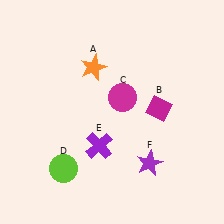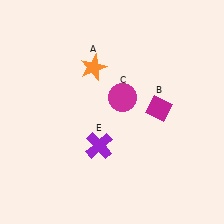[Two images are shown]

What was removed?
The lime circle (D), the purple star (F) were removed in Image 2.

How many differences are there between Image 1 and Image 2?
There are 2 differences between the two images.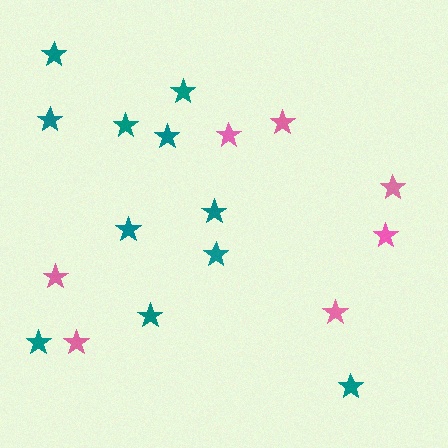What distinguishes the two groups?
There are 2 groups: one group of pink stars (7) and one group of teal stars (11).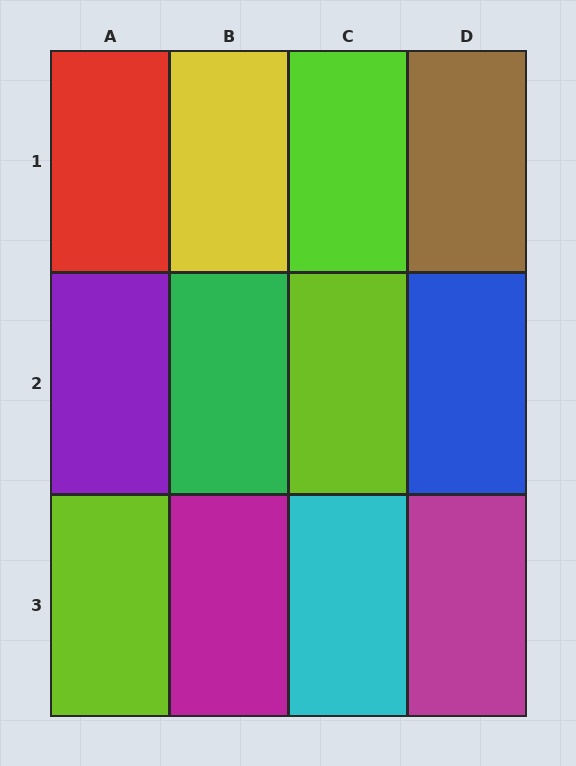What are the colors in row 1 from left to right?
Red, yellow, lime, brown.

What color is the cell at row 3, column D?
Magenta.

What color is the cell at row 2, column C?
Lime.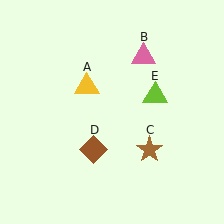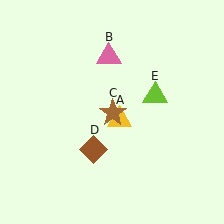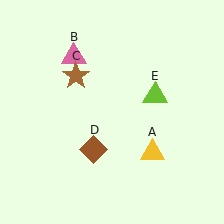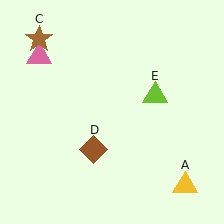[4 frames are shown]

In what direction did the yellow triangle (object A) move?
The yellow triangle (object A) moved down and to the right.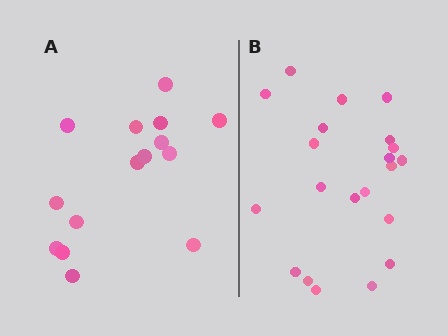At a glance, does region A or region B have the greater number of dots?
Region B (the right region) has more dots.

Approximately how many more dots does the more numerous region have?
Region B has about 6 more dots than region A.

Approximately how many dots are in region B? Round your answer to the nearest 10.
About 20 dots. (The exact count is 21, which rounds to 20.)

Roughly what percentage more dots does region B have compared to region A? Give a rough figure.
About 40% more.